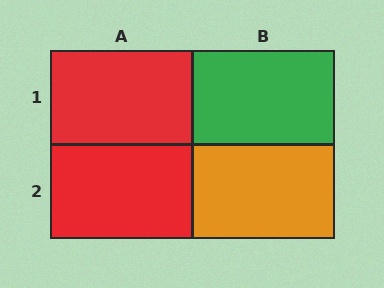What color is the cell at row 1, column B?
Green.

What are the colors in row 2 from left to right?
Red, orange.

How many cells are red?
2 cells are red.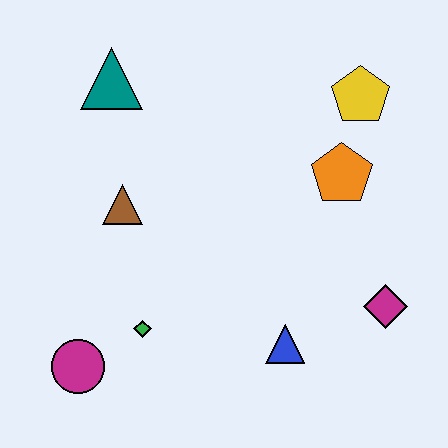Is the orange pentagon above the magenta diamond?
Yes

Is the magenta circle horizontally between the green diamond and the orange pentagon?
No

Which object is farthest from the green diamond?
The yellow pentagon is farthest from the green diamond.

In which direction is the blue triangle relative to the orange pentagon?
The blue triangle is below the orange pentagon.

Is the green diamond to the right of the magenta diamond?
No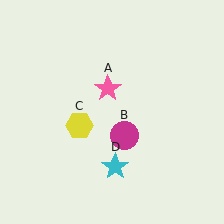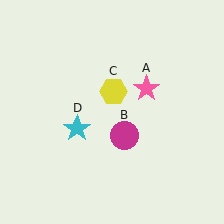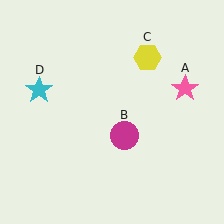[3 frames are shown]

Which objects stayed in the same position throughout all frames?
Magenta circle (object B) remained stationary.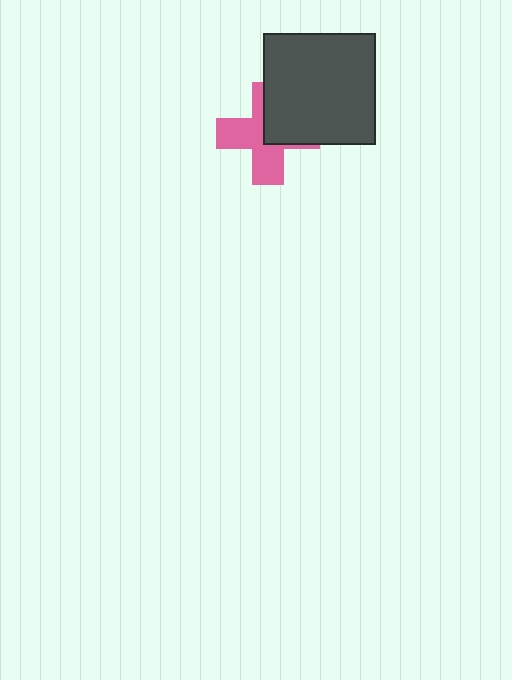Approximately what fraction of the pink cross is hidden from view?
Roughly 41% of the pink cross is hidden behind the dark gray square.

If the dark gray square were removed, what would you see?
You would see the complete pink cross.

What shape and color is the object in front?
The object in front is a dark gray square.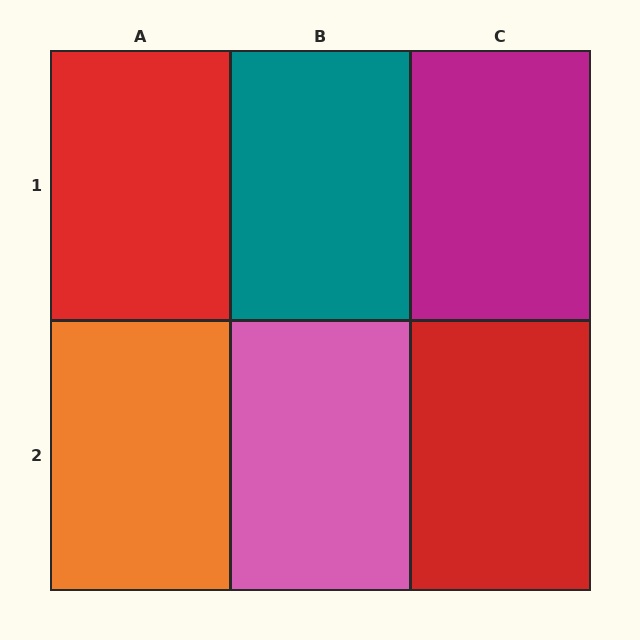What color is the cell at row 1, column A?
Red.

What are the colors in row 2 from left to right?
Orange, pink, red.